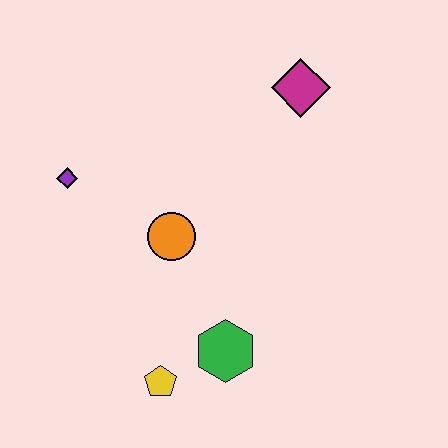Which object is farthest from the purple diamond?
The magenta diamond is farthest from the purple diamond.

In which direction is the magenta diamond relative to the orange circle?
The magenta diamond is above the orange circle.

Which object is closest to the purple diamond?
The orange circle is closest to the purple diamond.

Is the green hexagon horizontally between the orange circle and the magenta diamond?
Yes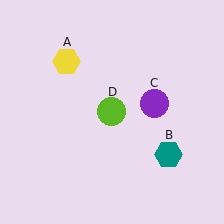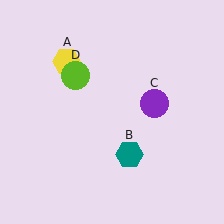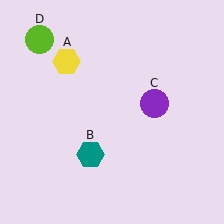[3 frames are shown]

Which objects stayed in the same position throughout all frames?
Yellow hexagon (object A) and purple circle (object C) remained stationary.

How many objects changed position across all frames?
2 objects changed position: teal hexagon (object B), lime circle (object D).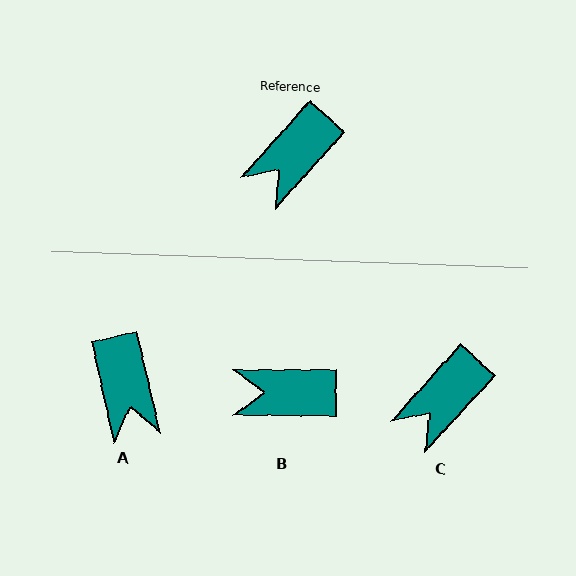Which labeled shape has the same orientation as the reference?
C.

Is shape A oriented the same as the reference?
No, it is off by about 55 degrees.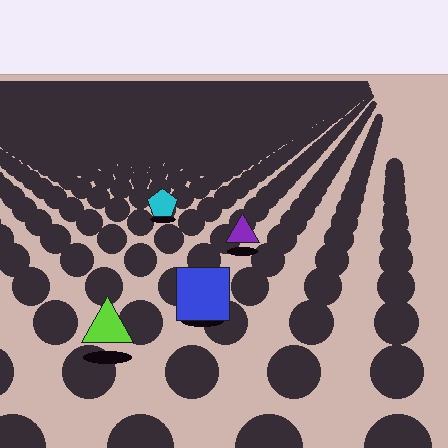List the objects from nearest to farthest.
From nearest to farthest: the lime triangle, the blue square, the purple triangle, the cyan pentagon.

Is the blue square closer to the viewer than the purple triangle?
Yes. The blue square is closer — you can tell from the texture gradient: the ground texture is coarser near it.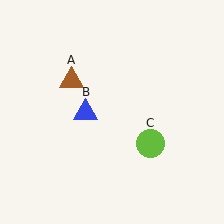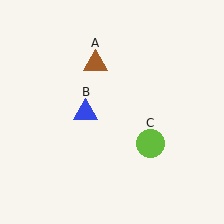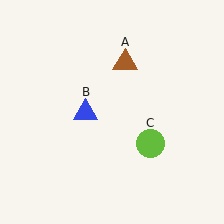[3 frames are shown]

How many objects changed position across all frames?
1 object changed position: brown triangle (object A).